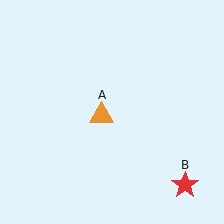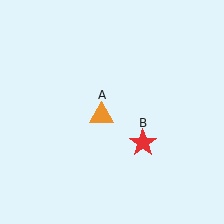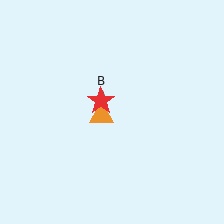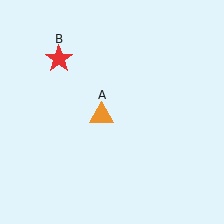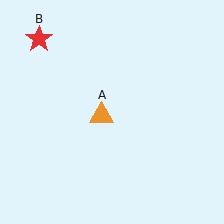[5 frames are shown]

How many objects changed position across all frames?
1 object changed position: red star (object B).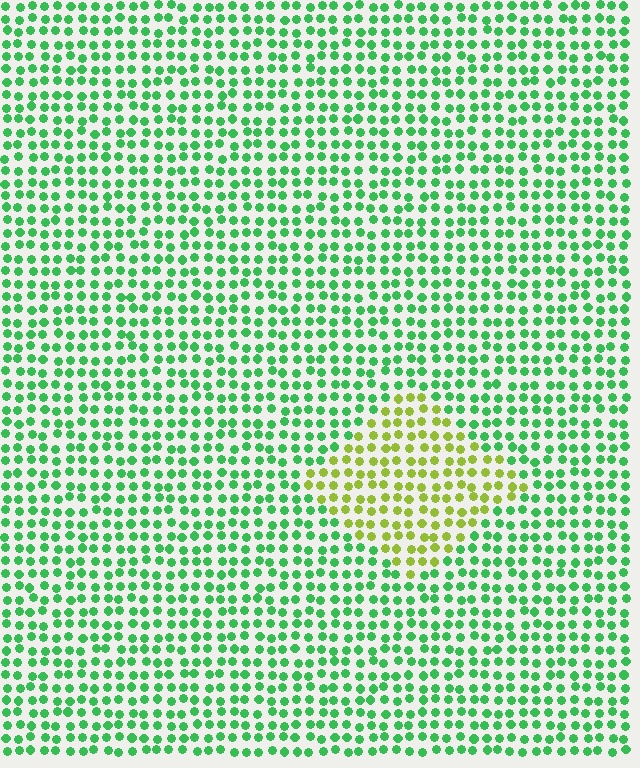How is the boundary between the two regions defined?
The boundary is defined purely by a slight shift in hue (about 54 degrees). Spacing, size, and orientation are identical on both sides.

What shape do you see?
I see a diamond.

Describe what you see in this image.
The image is filled with small green elements in a uniform arrangement. A diamond-shaped region is visible where the elements are tinted to a slightly different hue, forming a subtle color boundary.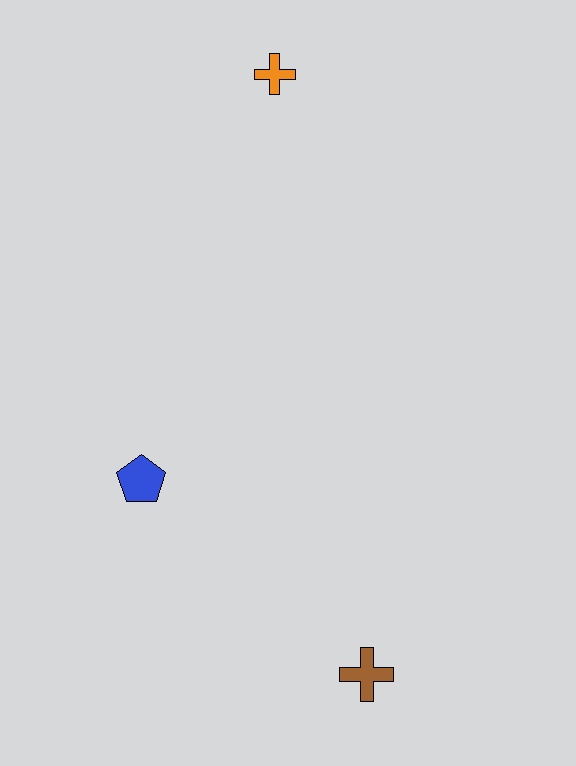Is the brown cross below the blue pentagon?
Yes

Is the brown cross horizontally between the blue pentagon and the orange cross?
No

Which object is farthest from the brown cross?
The orange cross is farthest from the brown cross.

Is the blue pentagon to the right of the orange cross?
No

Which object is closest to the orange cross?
The blue pentagon is closest to the orange cross.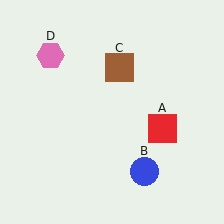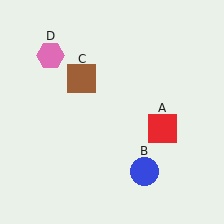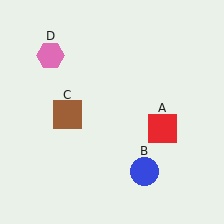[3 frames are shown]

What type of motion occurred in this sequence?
The brown square (object C) rotated counterclockwise around the center of the scene.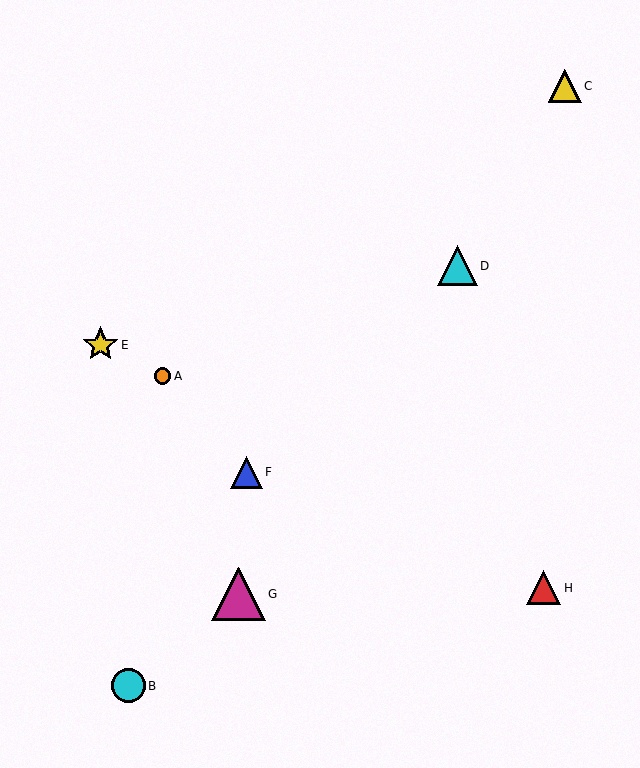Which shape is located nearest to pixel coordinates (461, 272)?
The cyan triangle (labeled D) at (457, 266) is nearest to that location.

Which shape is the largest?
The magenta triangle (labeled G) is the largest.